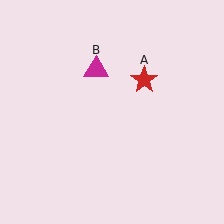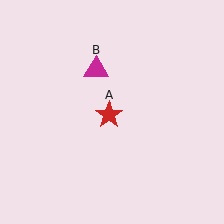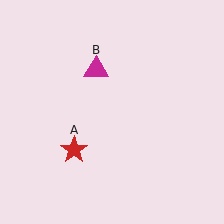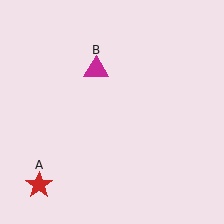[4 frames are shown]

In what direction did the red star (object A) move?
The red star (object A) moved down and to the left.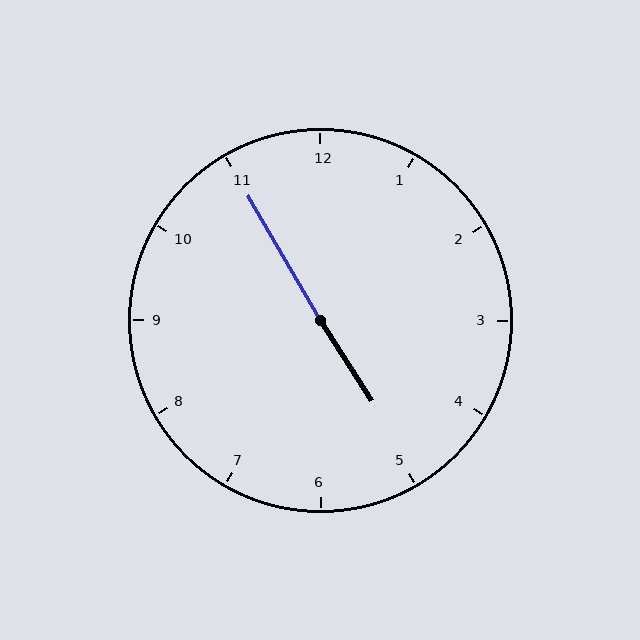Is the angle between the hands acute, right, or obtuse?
It is obtuse.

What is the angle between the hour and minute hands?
Approximately 178 degrees.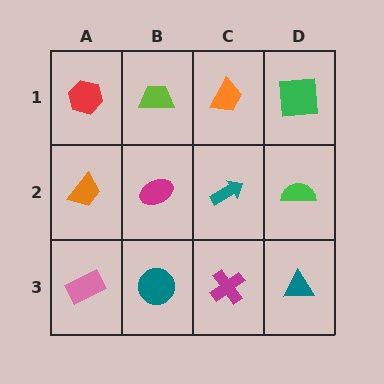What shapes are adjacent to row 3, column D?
A green semicircle (row 2, column D), a magenta cross (row 3, column C).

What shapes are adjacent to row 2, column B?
A lime trapezoid (row 1, column B), a teal circle (row 3, column B), an orange trapezoid (row 2, column A), a teal arrow (row 2, column C).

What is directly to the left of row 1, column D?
An orange trapezoid.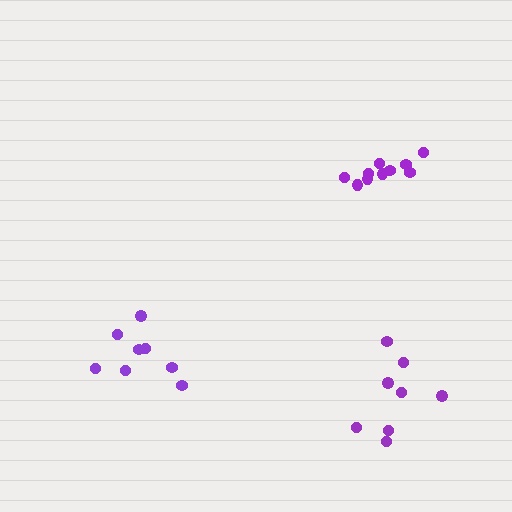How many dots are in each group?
Group 1: 8 dots, Group 2: 8 dots, Group 3: 10 dots (26 total).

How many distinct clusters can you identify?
There are 3 distinct clusters.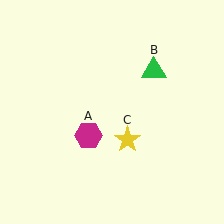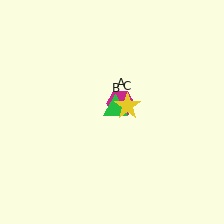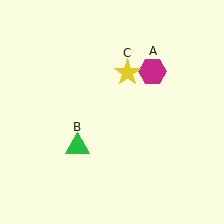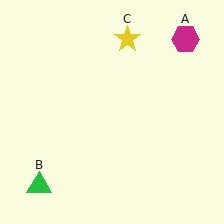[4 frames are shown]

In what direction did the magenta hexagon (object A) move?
The magenta hexagon (object A) moved up and to the right.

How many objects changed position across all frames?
3 objects changed position: magenta hexagon (object A), green triangle (object B), yellow star (object C).